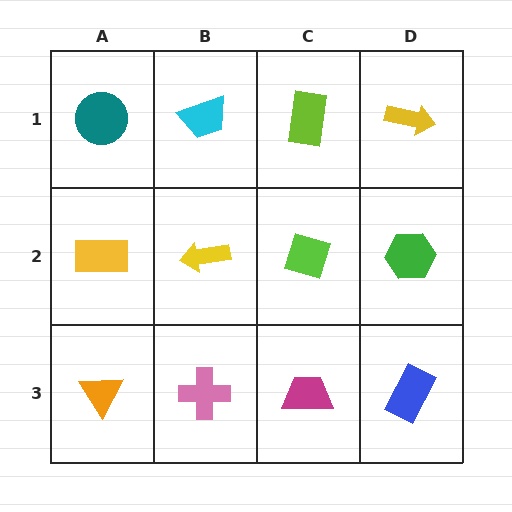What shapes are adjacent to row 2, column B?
A cyan trapezoid (row 1, column B), a pink cross (row 3, column B), a yellow rectangle (row 2, column A), a lime diamond (row 2, column C).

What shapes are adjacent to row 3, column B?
A yellow arrow (row 2, column B), an orange triangle (row 3, column A), a magenta trapezoid (row 3, column C).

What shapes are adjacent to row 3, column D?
A green hexagon (row 2, column D), a magenta trapezoid (row 3, column C).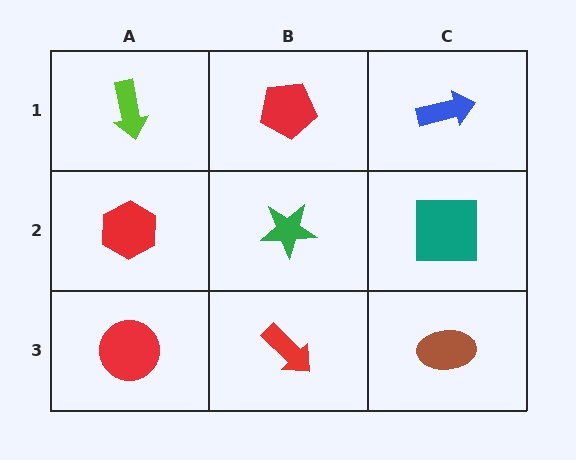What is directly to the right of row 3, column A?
A red arrow.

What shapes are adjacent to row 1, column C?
A teal square (row 2, column C), a red pentagon (row 1, column B).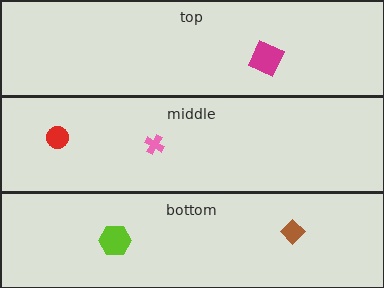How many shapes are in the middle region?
2.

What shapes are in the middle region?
The red circle, the pink cross.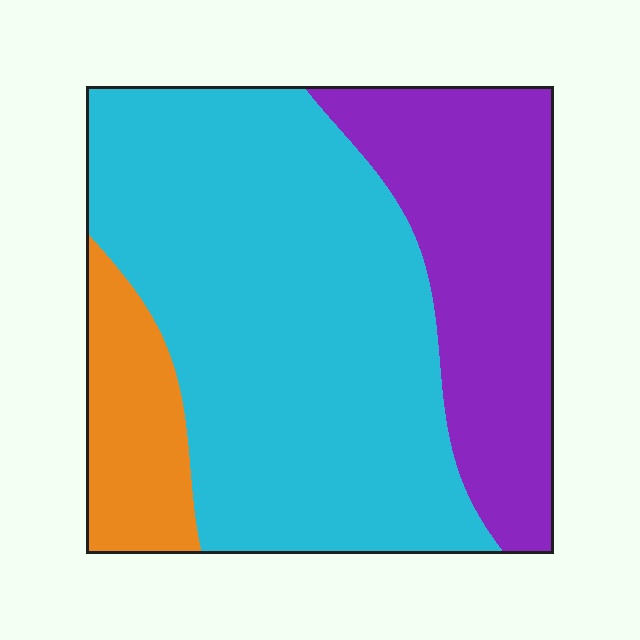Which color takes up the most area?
Cyan, at roughly 60%.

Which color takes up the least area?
Orange, at roughly 10%.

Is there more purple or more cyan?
Cyan.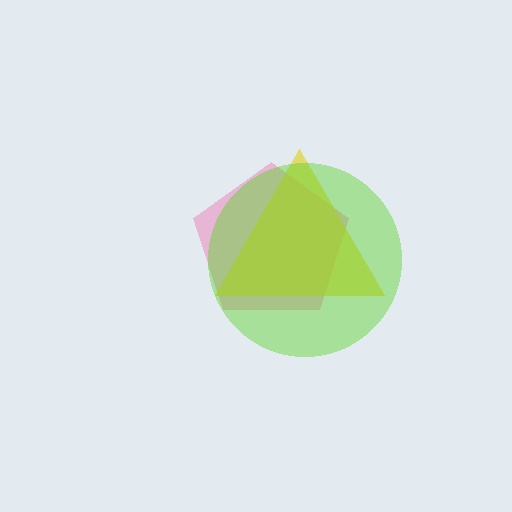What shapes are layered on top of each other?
The layered shapes are: a pink pentagon, a yellow triangle, a lime circle.